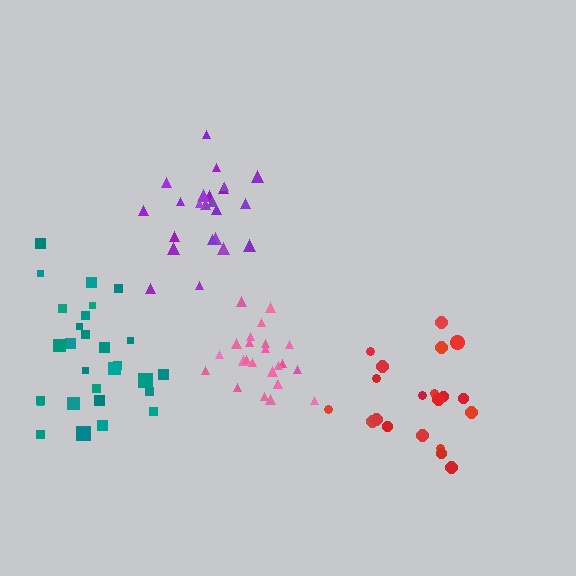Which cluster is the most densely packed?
Pink.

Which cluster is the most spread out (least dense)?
Red.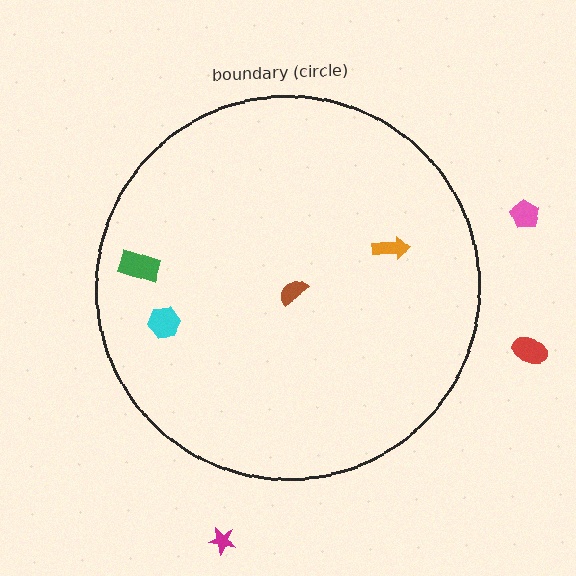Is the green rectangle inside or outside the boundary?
Inside.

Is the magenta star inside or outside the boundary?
Outside.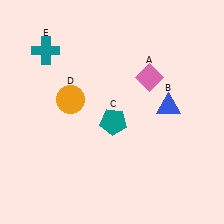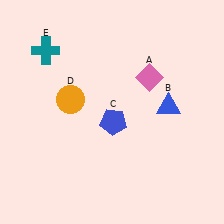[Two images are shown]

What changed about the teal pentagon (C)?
In Image 1, C is teal. In Image 2, it changed to blue.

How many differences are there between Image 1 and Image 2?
There is 1 difference between the two images.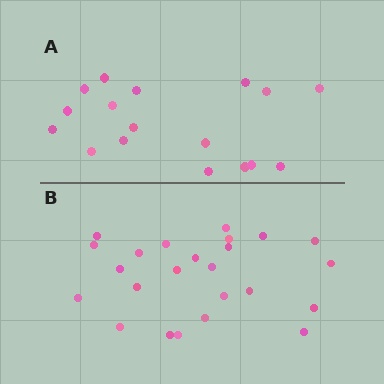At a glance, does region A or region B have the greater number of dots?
Region B (the bottom region) has more dots.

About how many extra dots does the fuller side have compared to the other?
Region B has roughly 8 or so more dots than region A.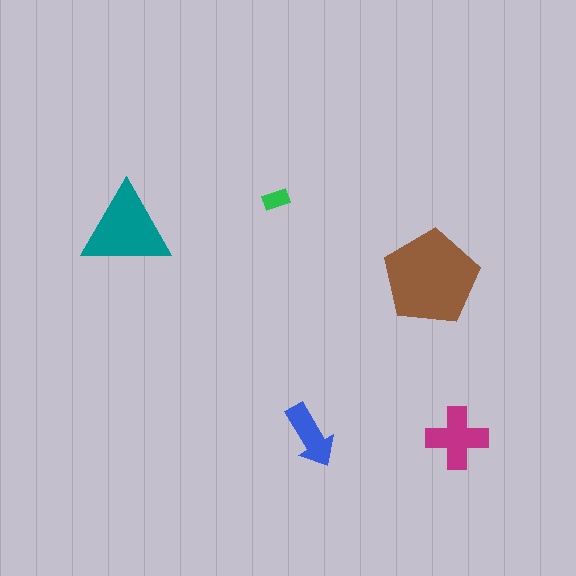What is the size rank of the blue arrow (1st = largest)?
4th.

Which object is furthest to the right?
The magenta cross is rightmost.